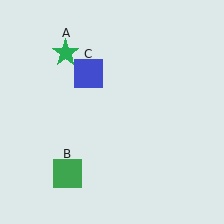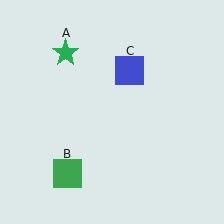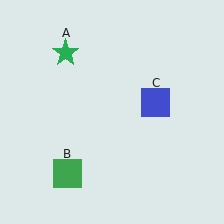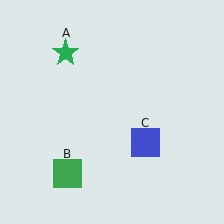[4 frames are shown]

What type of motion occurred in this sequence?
The blue square (object C) rotated clockwise around the center of the scene.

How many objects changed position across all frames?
1 object changed position: blue square (object C).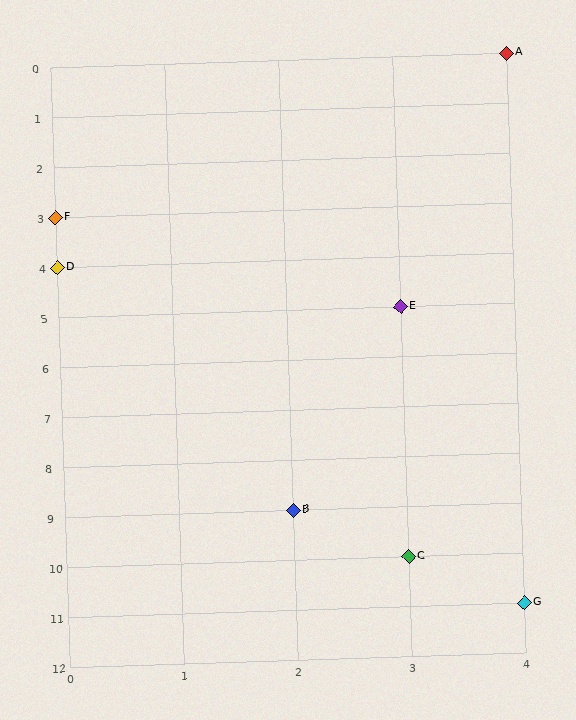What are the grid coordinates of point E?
Point E is at grid coordinates (3, 5).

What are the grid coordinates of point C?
Point C is at grid coordinates (3, 10).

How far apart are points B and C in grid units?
Points B and C are 1 column and 1 row apart (about 1.4 grid units diagonally).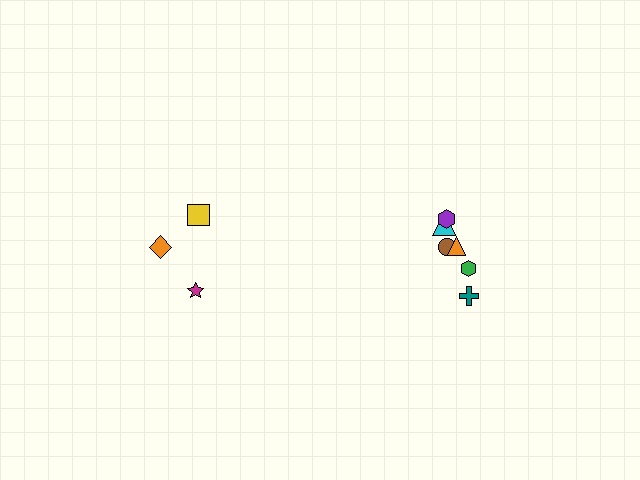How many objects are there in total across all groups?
There are 9 objects.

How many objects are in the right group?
There are 6 objects.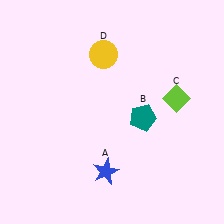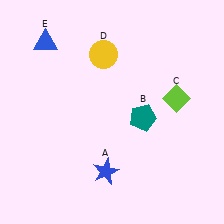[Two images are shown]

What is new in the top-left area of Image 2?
A blue triangle (E) was added in the top-left area of Image 2.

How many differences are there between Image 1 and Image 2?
There is 1 difference between the two images.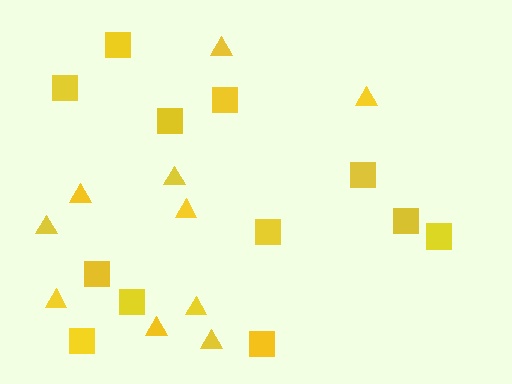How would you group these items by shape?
There are 2 groups: one group of triangles (10) and one group of squares (12).